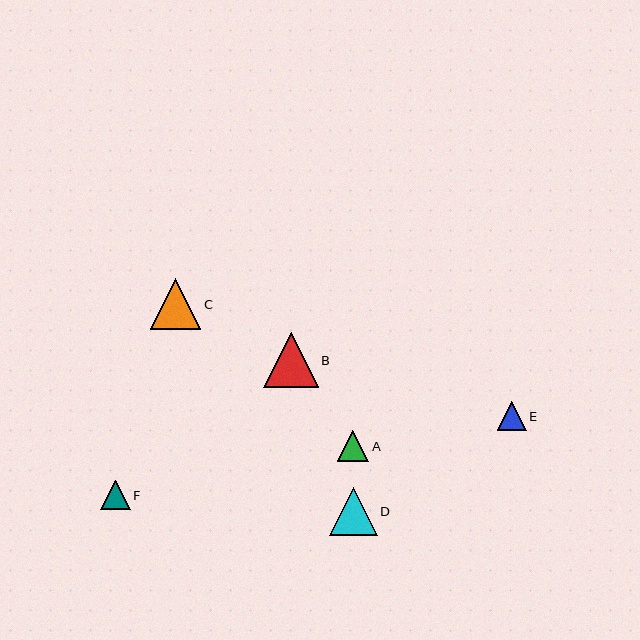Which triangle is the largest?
Triangle B is the largest with a size of approximately 54 pixels.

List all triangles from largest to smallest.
From largest to smallest: B, C, D, A, F, E.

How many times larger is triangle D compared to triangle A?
Triangle D is approximately 1.5 times the size of triangle A.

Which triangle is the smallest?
Triangle E is the smallest with a size of approximately 29 pixels.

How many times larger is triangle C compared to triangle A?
Triangle C is approximately 1.6 times the size of triangle A.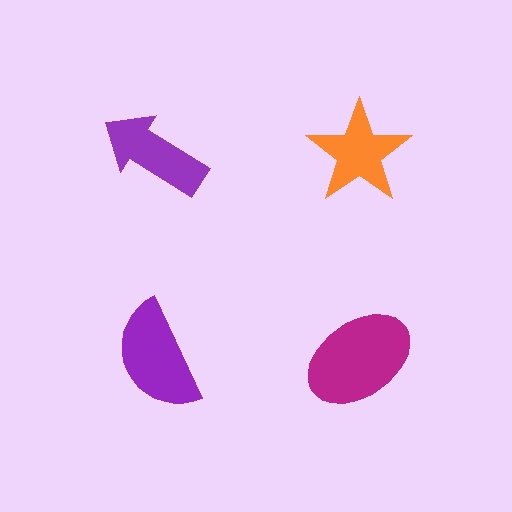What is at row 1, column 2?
An orange star.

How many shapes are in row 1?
2 shapes.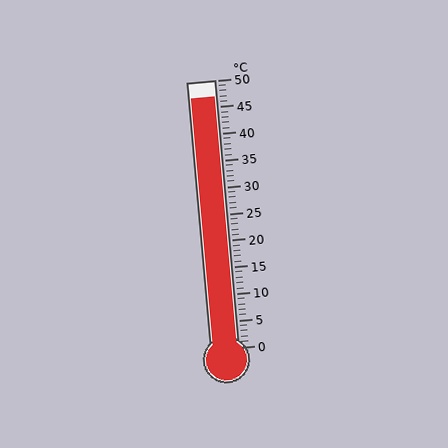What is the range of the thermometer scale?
The thermometer scale ranges from 0°C to 50°C.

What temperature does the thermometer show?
The thermometer shows approximately 47°C.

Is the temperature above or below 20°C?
The temperature is above 20°C.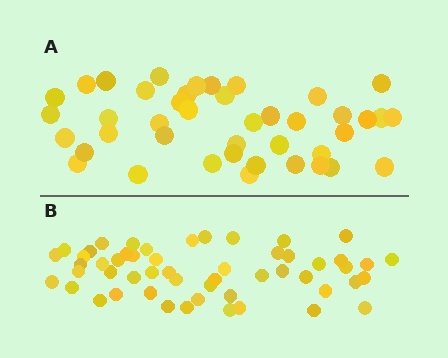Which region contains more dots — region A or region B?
Region B (the bottom region) has more dots.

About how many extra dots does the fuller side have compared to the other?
Region B has roughly 12 or so more dots than region A.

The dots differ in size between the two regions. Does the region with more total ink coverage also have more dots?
No. Region A has more total ink coverage because its dots are larger, but region B actually contains more individual dots. Total area can be misleading — the number of items is what matters here.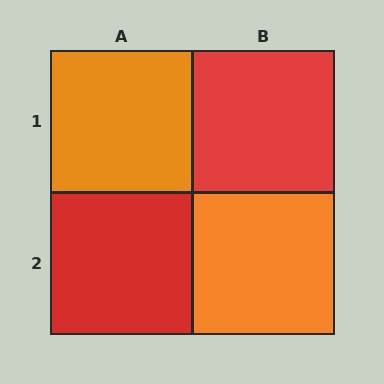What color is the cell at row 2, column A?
Red.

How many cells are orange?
2 cells are orange.